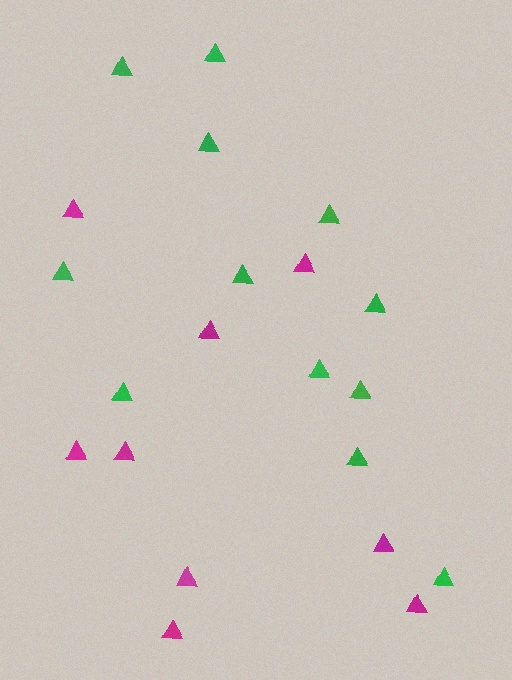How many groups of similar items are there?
There are 2 groups: one group of magenta triangles (9) and one group of green triangles (12).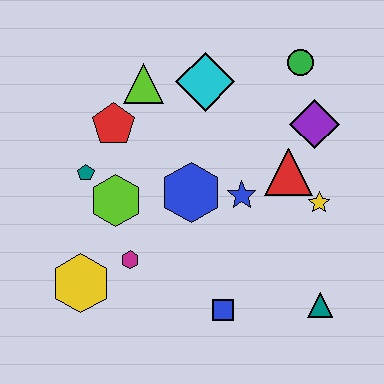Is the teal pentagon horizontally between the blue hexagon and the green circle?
No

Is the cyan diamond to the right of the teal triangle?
No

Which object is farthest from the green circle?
The yellow hexagon is farthest from the green circle.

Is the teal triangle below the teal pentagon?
Yes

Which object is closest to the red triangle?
The yellow star is closest to the red triangle.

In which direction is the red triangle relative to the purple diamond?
The red triangle is below the purple diamond.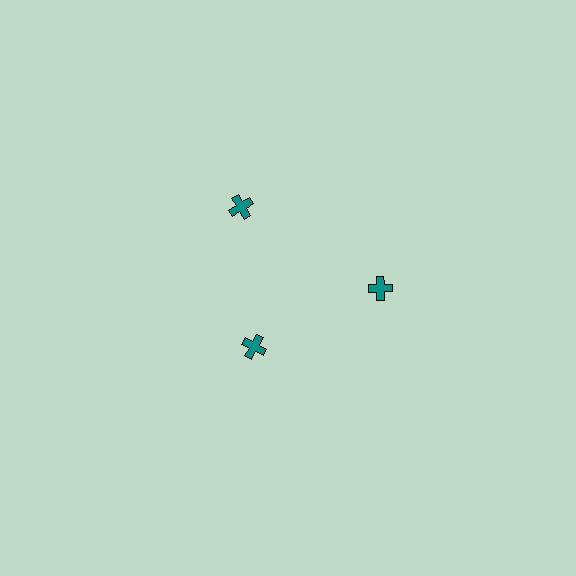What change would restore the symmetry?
The symmetry would be restored by moving it outward, back onto the ring so that all 3 crosses sit at equal angles and equal distance from the center.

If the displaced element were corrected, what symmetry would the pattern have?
It would have 3-fold rotational symmetry — the pattern would map onto itself every 120 degrees.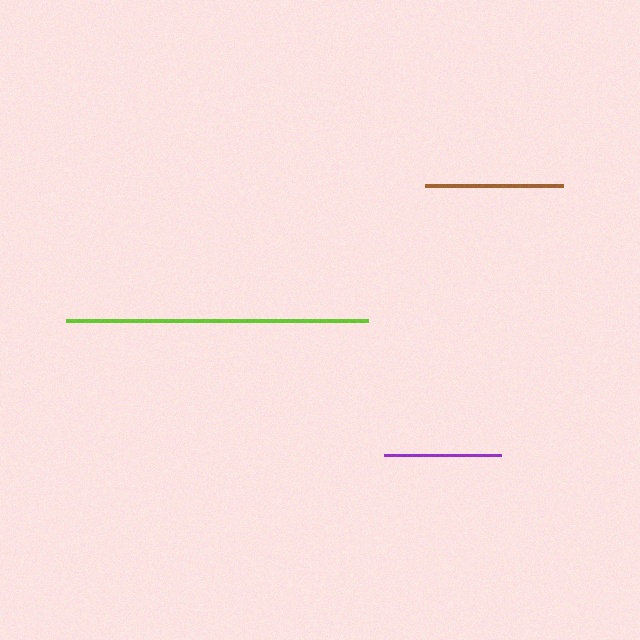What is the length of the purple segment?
The purple segment is approximately 118 pixels long.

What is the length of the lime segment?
The lime segment is approximately 302 pixels long.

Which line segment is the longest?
The lime line is the longest at approximately 302 pixels.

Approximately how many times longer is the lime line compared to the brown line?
The lime line is approximately 2.2 times the length of the brown line.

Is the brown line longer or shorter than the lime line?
The lime line is longer than the brown line.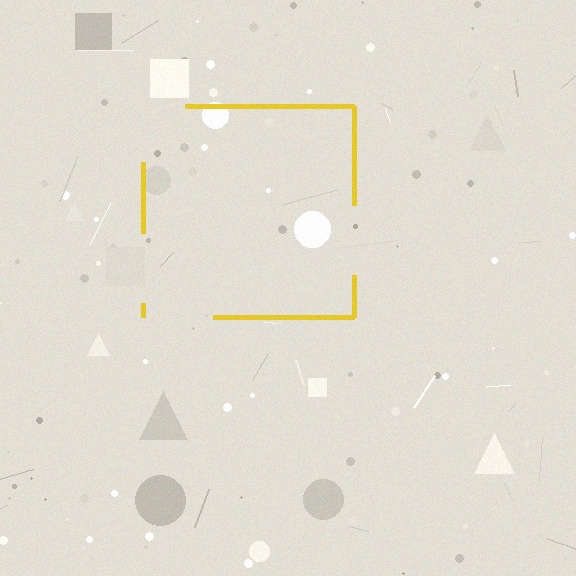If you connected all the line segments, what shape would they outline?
They would outline a square.